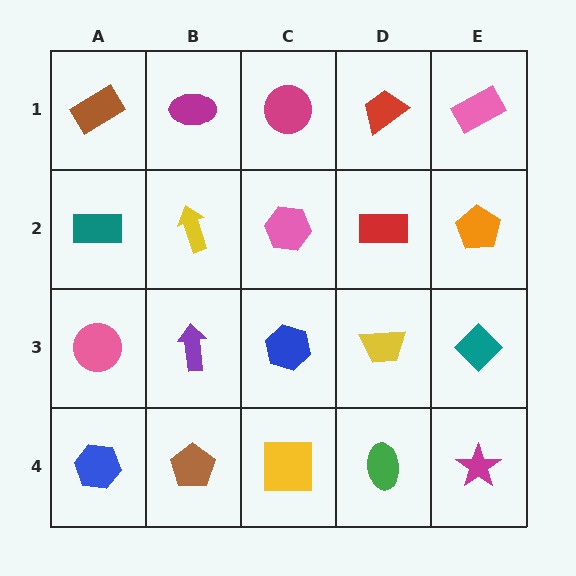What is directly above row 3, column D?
A red rectangle.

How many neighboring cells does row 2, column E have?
3.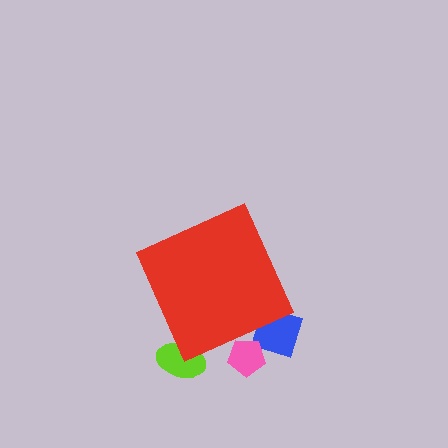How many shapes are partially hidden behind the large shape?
3 shapes are partially hidden.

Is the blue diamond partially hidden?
Yes, the blue diamond is partially hidden behind the red diamond.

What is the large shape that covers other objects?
A red diamond.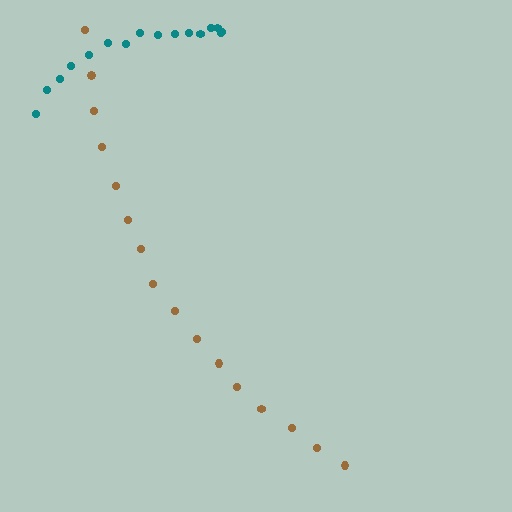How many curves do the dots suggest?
There are 2 distinct paths.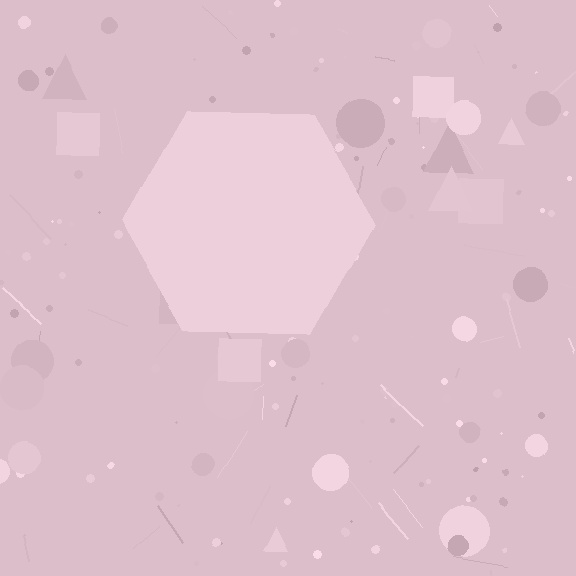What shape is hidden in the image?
A hexagon is hidden in the image.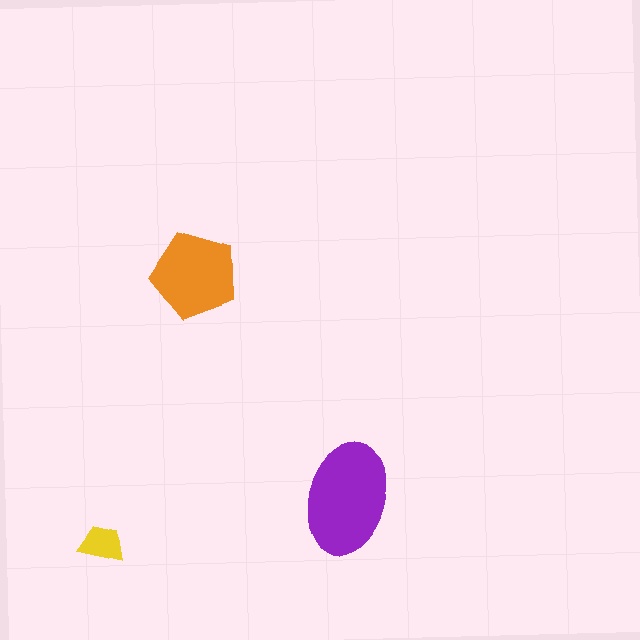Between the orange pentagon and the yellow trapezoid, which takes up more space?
The orange pentagon.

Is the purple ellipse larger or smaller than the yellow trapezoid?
Larger.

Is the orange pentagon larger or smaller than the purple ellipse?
Smaller.